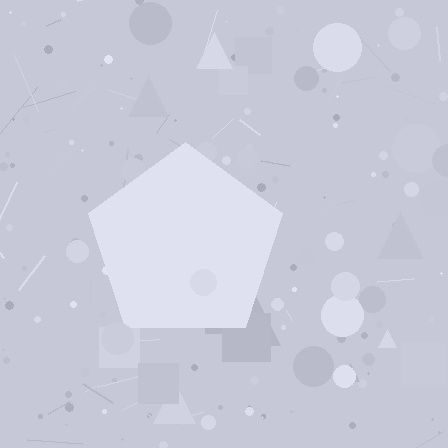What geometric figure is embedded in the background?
A pentagon is embedded in the background.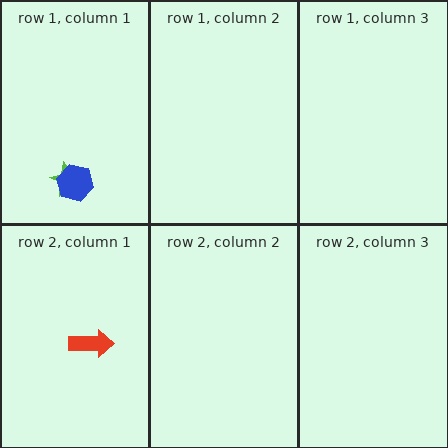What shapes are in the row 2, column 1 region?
The red arrow.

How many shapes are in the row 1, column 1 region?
2.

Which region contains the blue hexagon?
The row 1, column 1 region.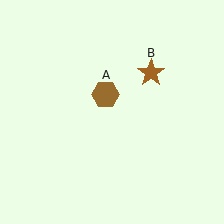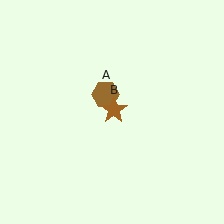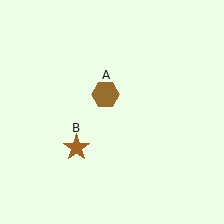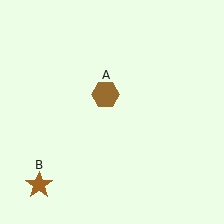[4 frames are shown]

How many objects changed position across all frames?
1 object changed position: brown star (object B).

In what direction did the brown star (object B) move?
The brown star (object B) moved down and to the left.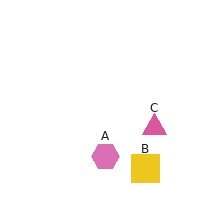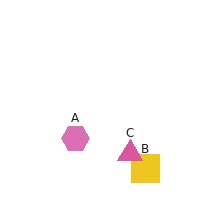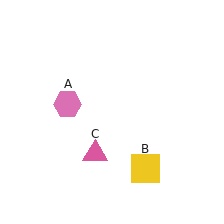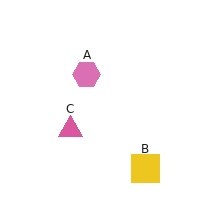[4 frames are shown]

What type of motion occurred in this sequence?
The pink hexagon (object A), pink triangle (object C) rotated clockwise around the center of the scene.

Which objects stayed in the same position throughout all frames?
Yellow square (object B) remained stationary.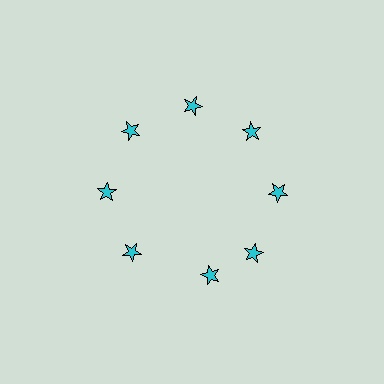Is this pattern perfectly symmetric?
No. The 8 cyan stars are arranged in a ring, but one element near the 6 o'clock position is rotated out of alignment along the ring, breaking the 8-fold rotational symmetry.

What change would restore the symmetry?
The symmetry would be restored by rotating it back into even spacing with its neighbors so that all 8 stars sit at equal angles and equal distance from the center.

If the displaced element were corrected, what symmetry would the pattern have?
It would have 8-fold rotational symmetry — the pattern would map onto itself every 45 degrees.